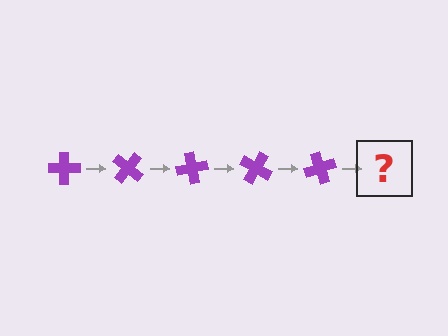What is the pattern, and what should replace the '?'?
The pattern is that the cross rotates 40 degrees each step. The '?' should be a purple cross rotated 200 degrees.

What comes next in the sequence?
The next element should be a purple cross rotated 200 degrees.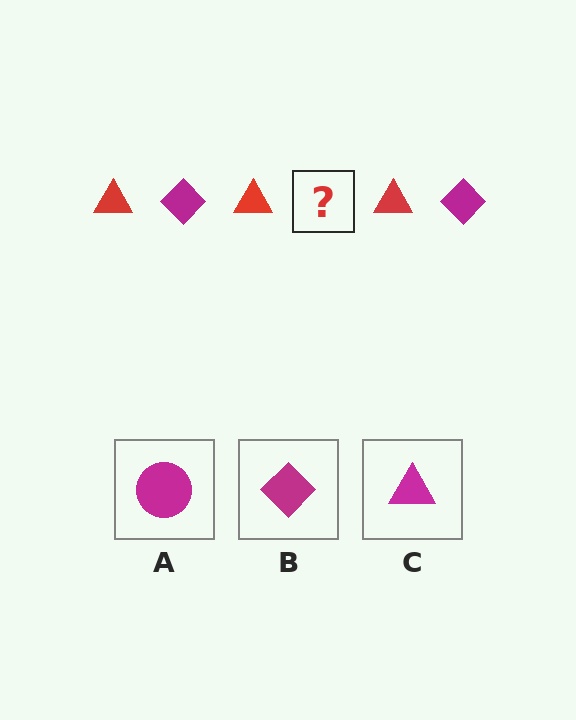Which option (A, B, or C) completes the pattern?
B.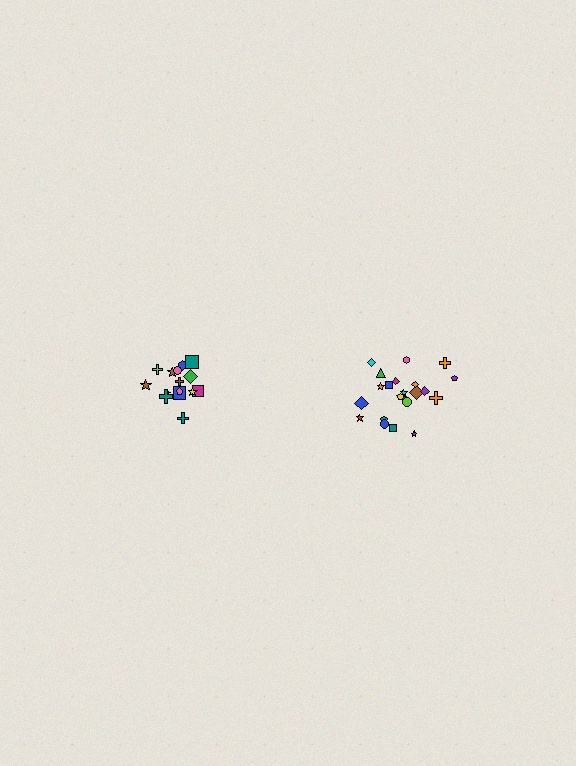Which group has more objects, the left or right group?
The right group.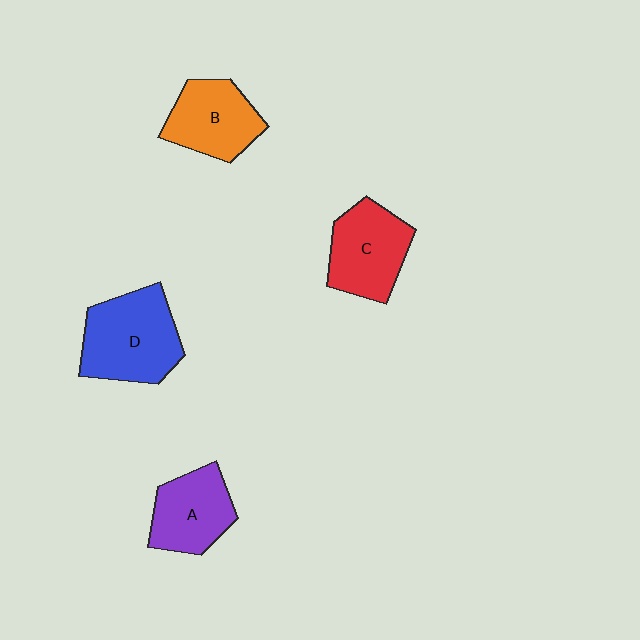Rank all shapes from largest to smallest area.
From largest to smallest: D (blue), C (red), B (orange), A (purple).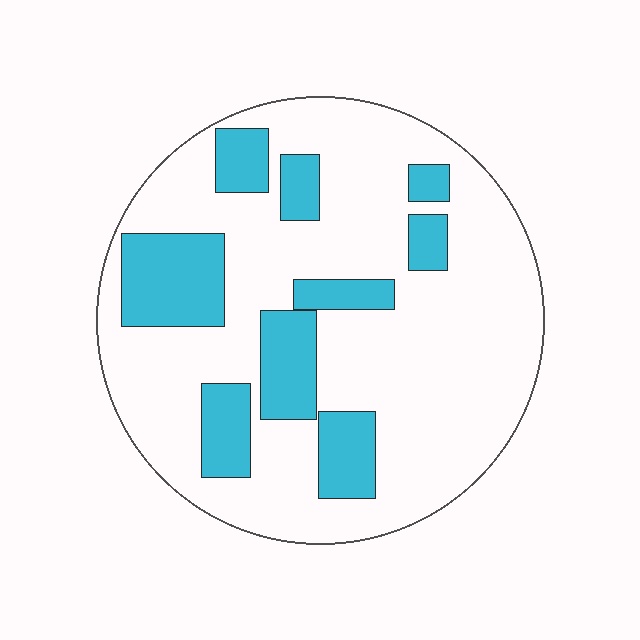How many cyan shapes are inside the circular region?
9.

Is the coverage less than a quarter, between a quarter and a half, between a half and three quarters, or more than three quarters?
Less than a quarter.